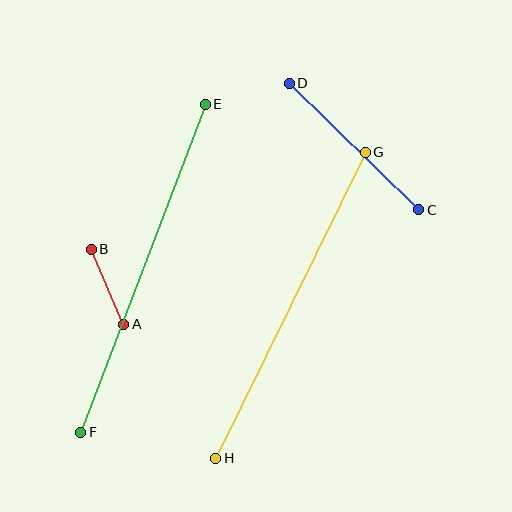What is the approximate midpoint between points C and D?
The midpoint is at approximately (354, 147) pixels.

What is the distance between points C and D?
The distance is approximately 181 pixels.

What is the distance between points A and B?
The distance is approximately 82 pixels.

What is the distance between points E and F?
The distance is approximately 351 pixels.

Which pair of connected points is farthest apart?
Points E and F are farthest apart.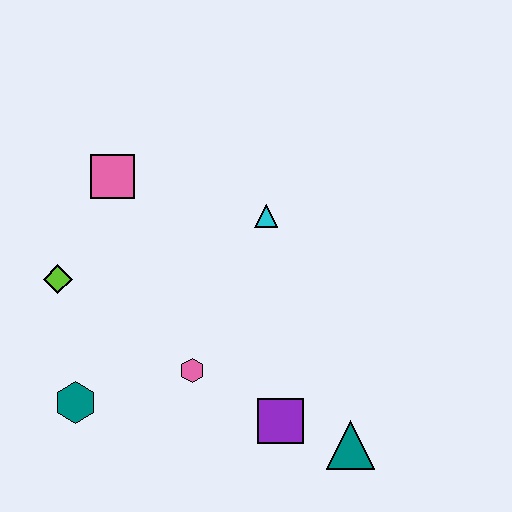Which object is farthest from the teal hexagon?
The teal triangle is farthest from the teal hexagon.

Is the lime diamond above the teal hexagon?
Yes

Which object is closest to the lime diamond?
The pink square is closest to the lime diamond.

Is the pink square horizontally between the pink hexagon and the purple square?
No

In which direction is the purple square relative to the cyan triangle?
The purple square is below the cyan triangle.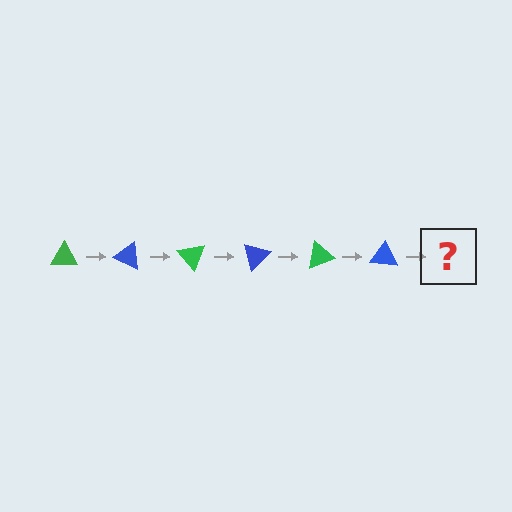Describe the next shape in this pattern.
It should be a green triangle, rotated 150 degrees from the start.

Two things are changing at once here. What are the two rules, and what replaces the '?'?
The two rules are that it rotates 25 degrees each step and the color cycles through green and blue. The '?' should be a green triangle, rotated 150 degrees from the start.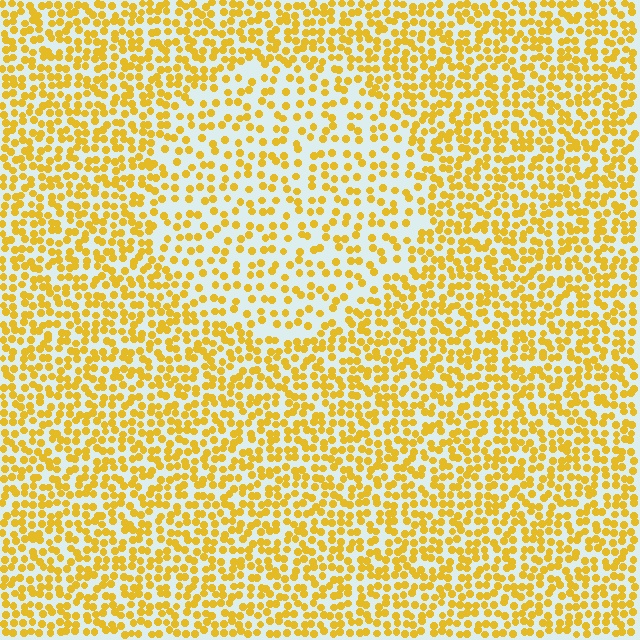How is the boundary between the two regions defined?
The boundary is defined by a change in element density (approximately 1.8x ratio). All elements are the same color, size, and shape.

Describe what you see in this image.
The image contains small yellow elements arranged at two different densities. A circle-shaped region is visible where the elements are less densely packed than the surrounding area.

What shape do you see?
I see a circle.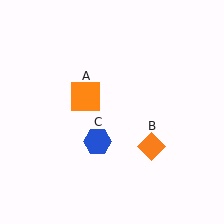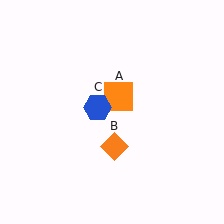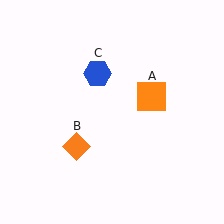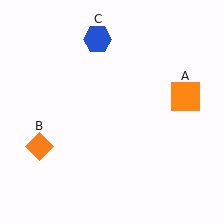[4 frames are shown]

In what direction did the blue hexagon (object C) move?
The blue hexagon (object C) moved up.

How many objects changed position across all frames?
3 objects changed position: orange square (object A), orange diamond (object B), blue hexagon (object C).